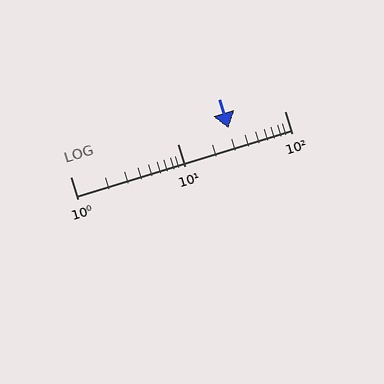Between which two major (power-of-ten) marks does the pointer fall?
The pointer is between 10 and 100.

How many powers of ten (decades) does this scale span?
The scale spans 2 decades, from 1 to 100.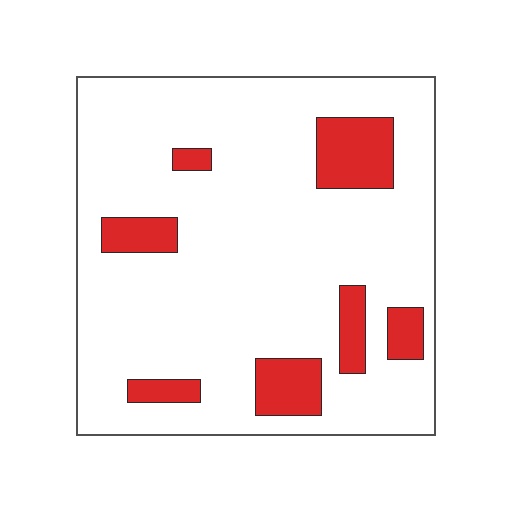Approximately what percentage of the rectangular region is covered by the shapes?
Approximately 15%.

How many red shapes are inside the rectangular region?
7.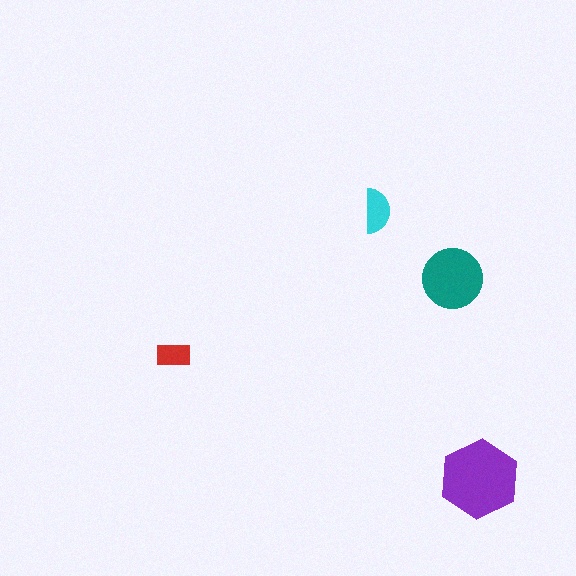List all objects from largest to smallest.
The purple hexagon, the teal circle, the cyan semicircle, the red rectangle.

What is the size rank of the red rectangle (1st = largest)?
4th.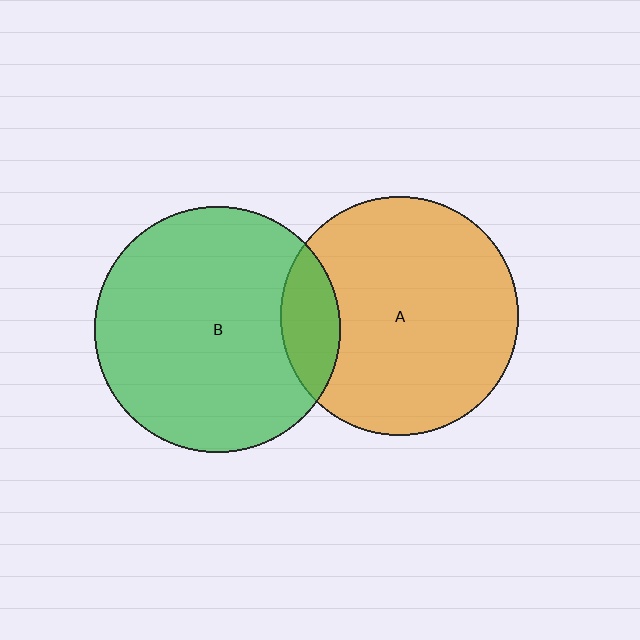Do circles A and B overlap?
Yes.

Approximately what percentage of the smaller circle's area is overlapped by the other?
Approximately 15%.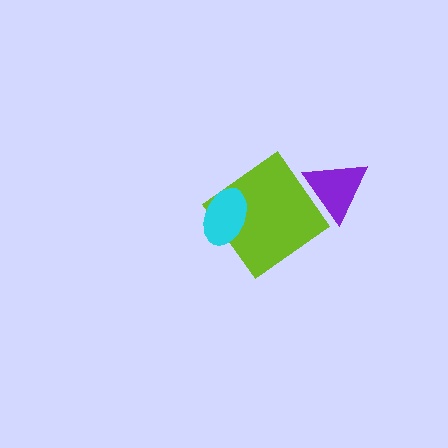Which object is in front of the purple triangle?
The lime diamond is in front of the purple triangle.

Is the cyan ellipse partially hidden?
No, no other shape covers it.